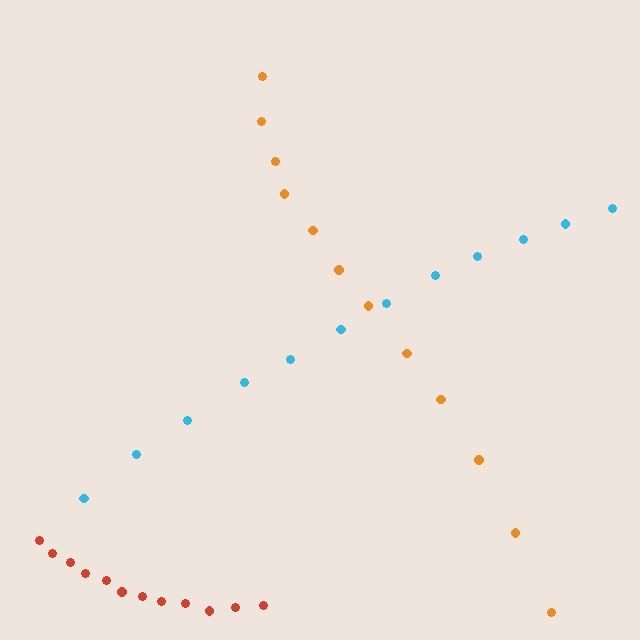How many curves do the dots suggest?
There are 3 distinct paths.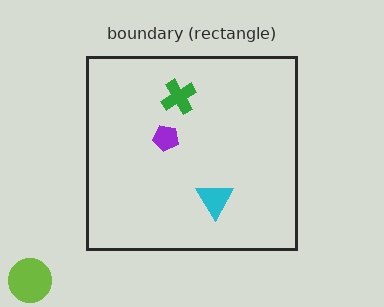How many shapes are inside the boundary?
3 inside, 1 outside.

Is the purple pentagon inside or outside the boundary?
Inside.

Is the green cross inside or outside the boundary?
Inside.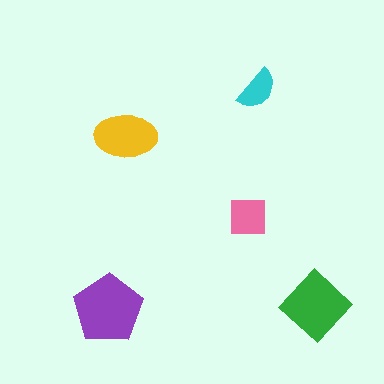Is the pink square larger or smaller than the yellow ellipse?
Smaller.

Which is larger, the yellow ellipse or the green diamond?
The green diamond.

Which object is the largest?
The purple pentagon.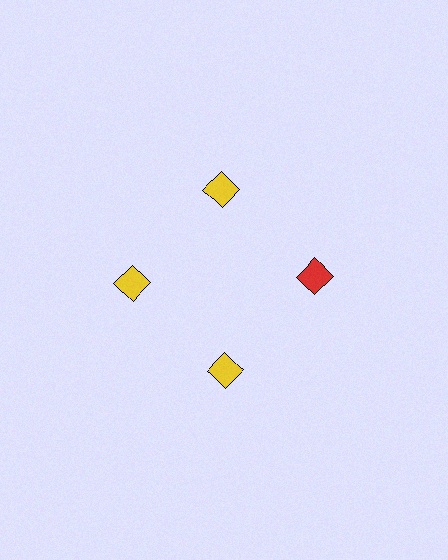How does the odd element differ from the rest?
It has a different color: red instead of yellow.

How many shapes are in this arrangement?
There are 4 shapes arranged in a ring pattern.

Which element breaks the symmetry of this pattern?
The red diamond at roughly the 3 o'clock position breaks the symmetry. All other shapes are yellow diamonds.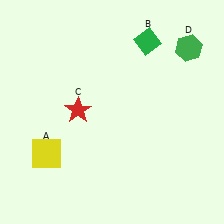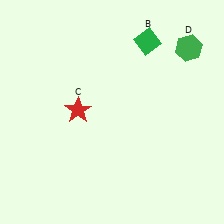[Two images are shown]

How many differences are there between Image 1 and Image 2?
There is 1 difference between the two images.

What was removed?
The yellow square (A) was removed in Image 2.